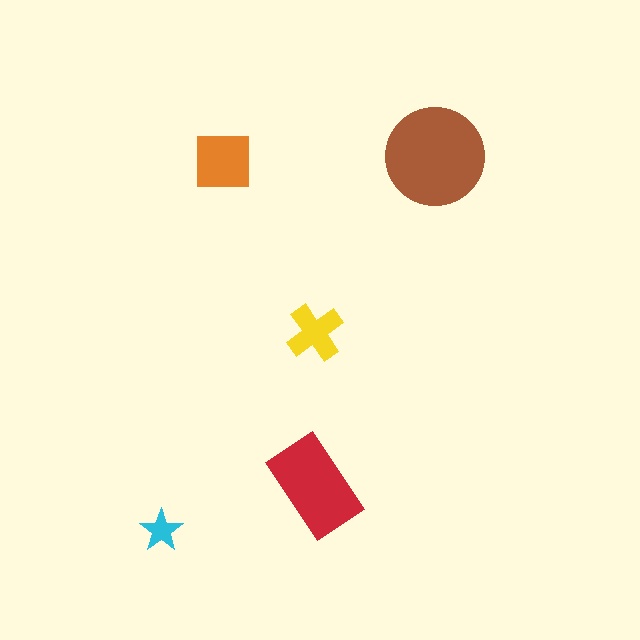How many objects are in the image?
There are 5 objects in the image.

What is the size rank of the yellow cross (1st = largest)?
4th.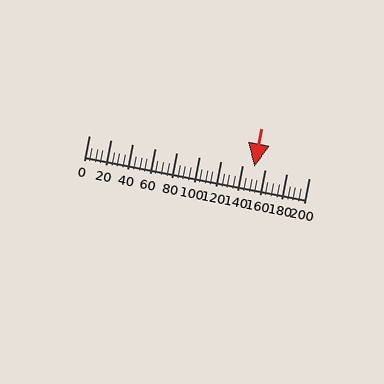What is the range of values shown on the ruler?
The ruler shows values from 0 to 200.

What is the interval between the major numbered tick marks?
The major tick marks are spaced 20 units apart.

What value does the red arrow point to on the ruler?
The red arrow points to approximately 150.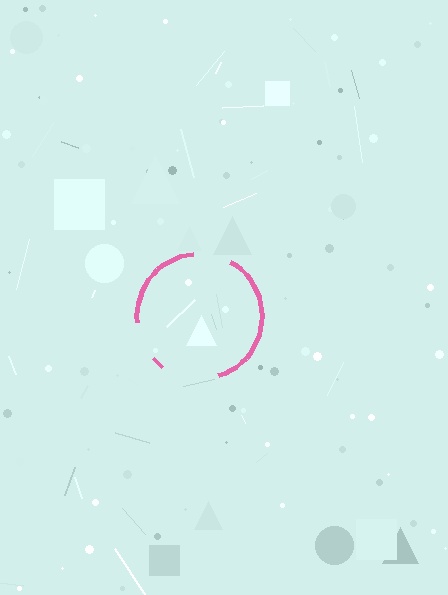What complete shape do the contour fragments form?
The contour fragments form a circle.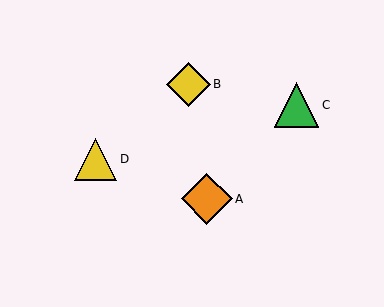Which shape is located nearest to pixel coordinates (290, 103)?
The green triangle (labeled C) at (297, 105) is nearest to that location.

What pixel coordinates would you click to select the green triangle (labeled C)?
Click at (297, 105) to select the green triangle C.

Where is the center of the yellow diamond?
The center of the yellow diamond is at (188, 84).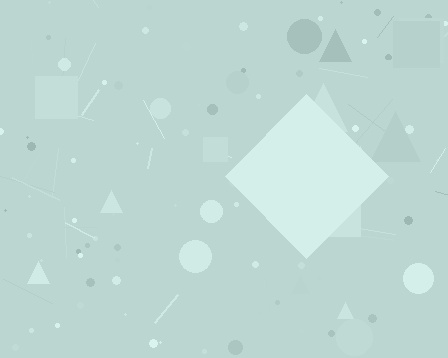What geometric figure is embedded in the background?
A diamond is embedded in the background.